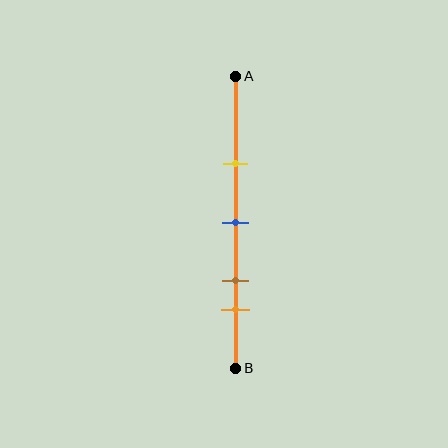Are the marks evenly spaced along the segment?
No, the marks are not evenly spaced.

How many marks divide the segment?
There are 4 marks dividing the segment.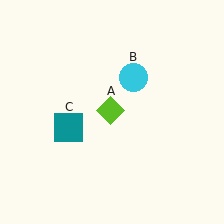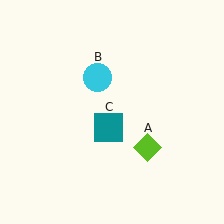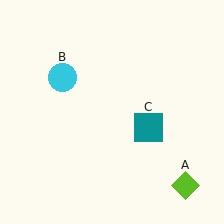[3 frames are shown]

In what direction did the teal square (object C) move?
The teal square (object C) moved right.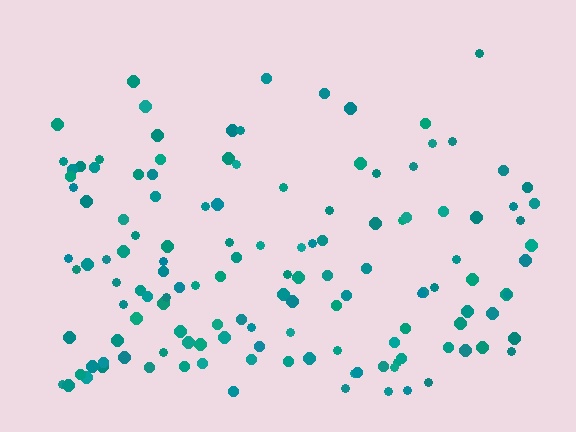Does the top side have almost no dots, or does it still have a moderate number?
Still a moderate number, just noticeably fewer than the bottom.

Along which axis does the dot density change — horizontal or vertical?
Vertical.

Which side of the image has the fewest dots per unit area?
The top.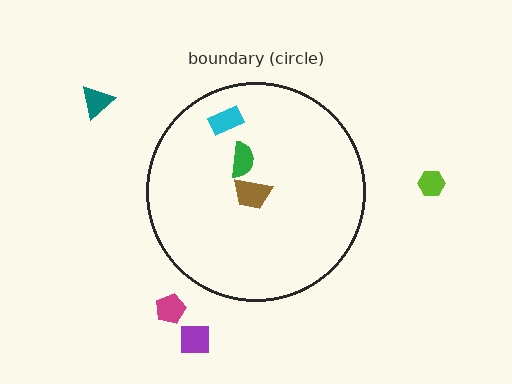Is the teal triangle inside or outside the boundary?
Outside.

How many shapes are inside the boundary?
3 inside, 4 outside.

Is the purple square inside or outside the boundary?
Outside.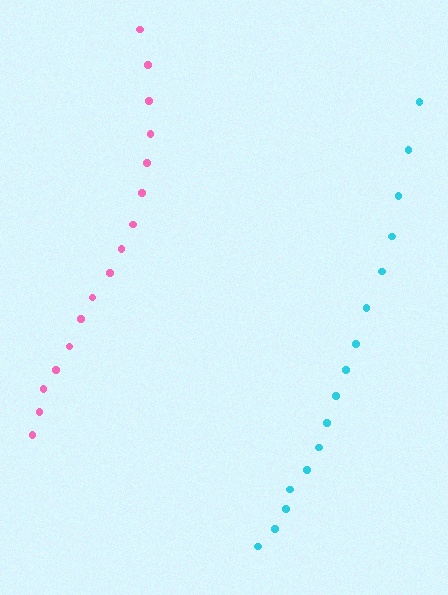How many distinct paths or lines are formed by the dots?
There are 2 distinct paths.